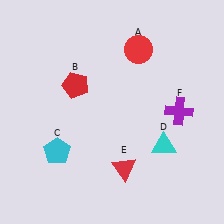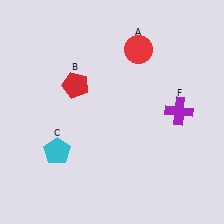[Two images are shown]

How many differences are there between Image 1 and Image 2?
There are 2 differences between the two images.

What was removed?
The red triangle (E), the cyan triangle (D) were removed in Image 2.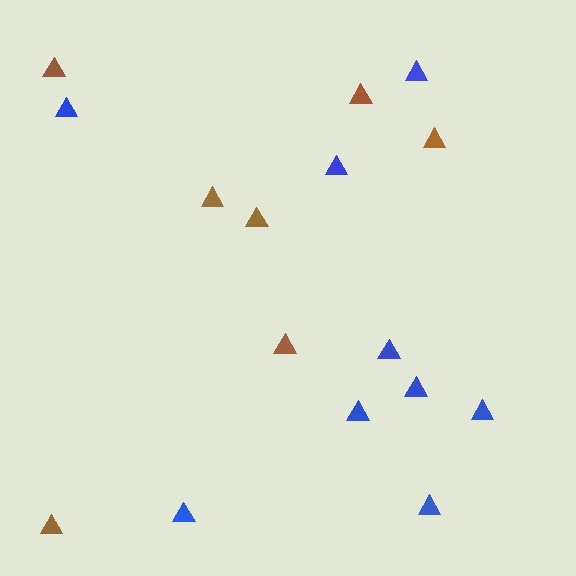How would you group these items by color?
There are 2 groups: one group of brown triangles (7) and one group of blue triangles (9).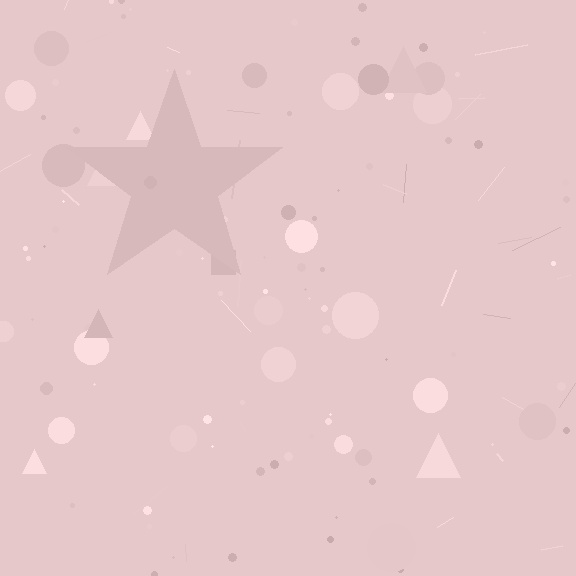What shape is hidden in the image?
A star is hidden in the image.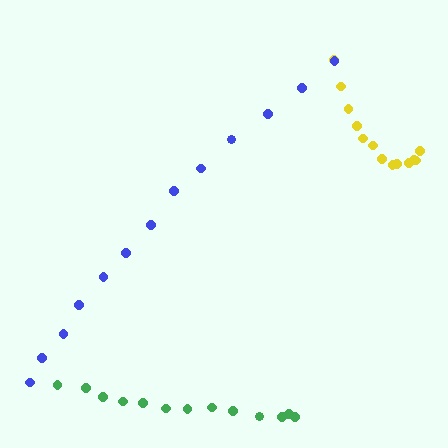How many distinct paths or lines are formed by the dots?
There are 3 distinct paths.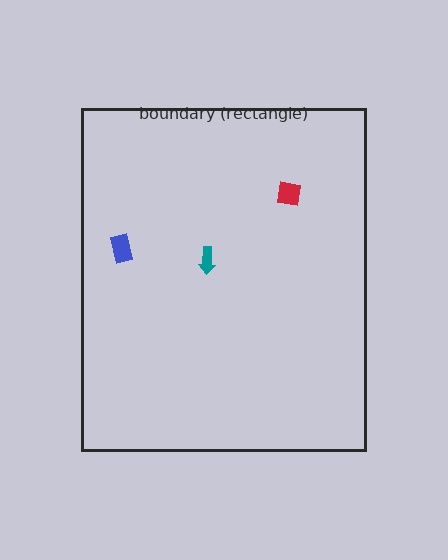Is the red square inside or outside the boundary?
Inside.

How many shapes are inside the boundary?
3 inside, 0 outside.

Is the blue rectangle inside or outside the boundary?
Inside.